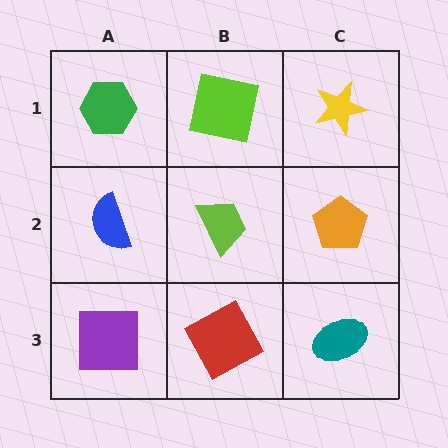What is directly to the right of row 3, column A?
A red square.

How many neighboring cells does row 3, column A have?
2.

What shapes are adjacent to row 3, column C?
An orange pentagon (row 2, column C), a red square (row 3, column B).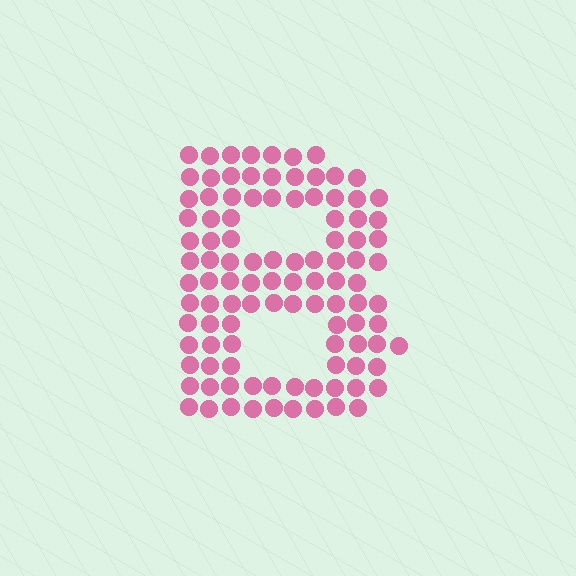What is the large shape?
The large shape is the letter B.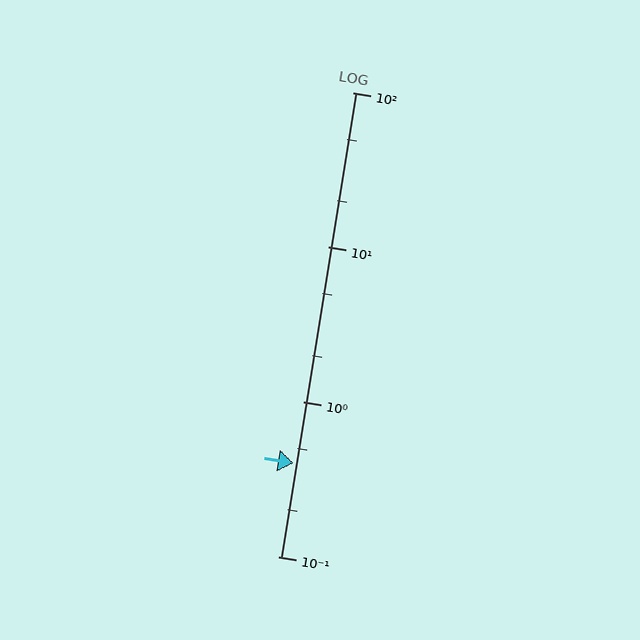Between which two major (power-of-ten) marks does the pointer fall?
The pointer is between 0.1 and 1.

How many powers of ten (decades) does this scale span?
The scale spans 3 decades, from 0.1 to 100.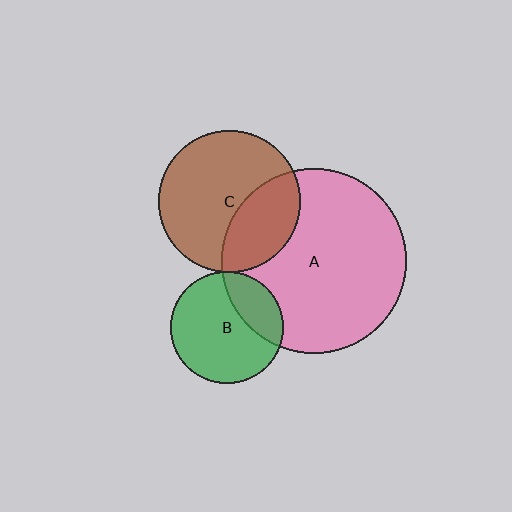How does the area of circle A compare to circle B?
Approximately 2.7 times.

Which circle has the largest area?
Circle A (pink).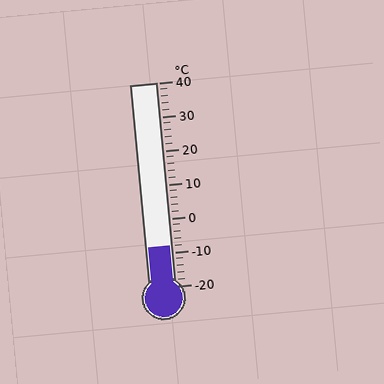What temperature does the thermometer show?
The thermometer shows approximately -8°C.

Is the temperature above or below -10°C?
The temperature is above -10°C.